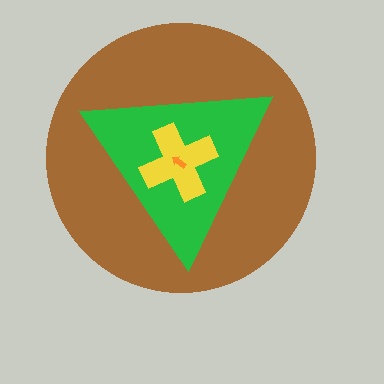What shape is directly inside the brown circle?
The green triangle.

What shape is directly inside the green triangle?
The yellow cross.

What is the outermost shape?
The brown circle.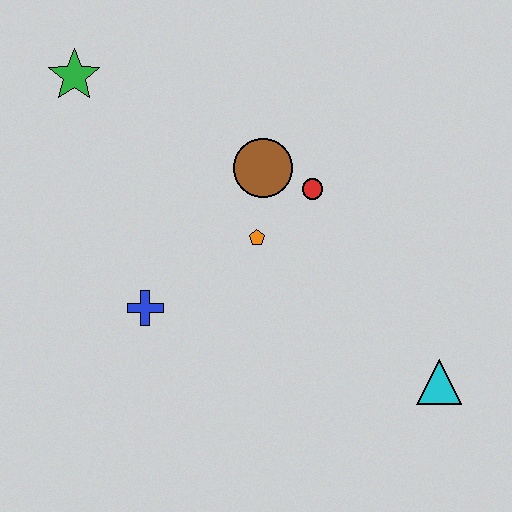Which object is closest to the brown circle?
The red circle is closest to the brown circle.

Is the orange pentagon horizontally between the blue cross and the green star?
No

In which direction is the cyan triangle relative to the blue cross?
The cyan triangle is to the right of the blue cross.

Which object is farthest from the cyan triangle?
The green star is farthest from the cyan triangle.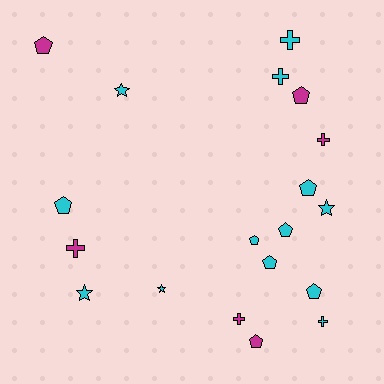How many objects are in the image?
There are 19 objects.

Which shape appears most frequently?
Pentagon, with 9 objects.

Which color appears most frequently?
Cyan, with 13 objects.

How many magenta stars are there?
There are no magenta stars.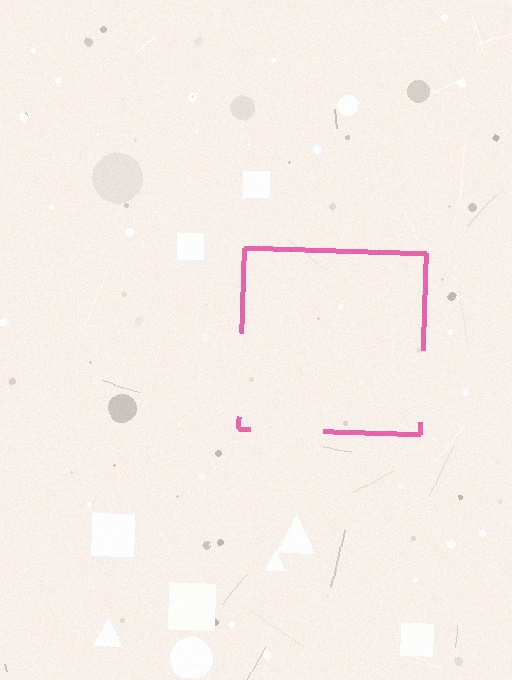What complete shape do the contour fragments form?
The contour fragments form a square.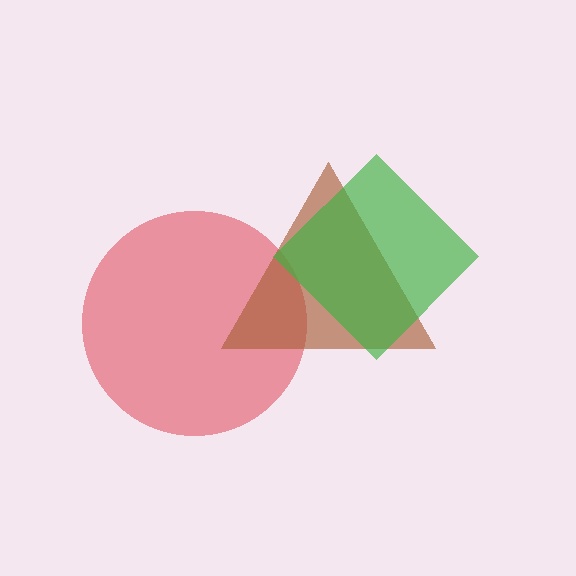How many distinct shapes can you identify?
There are 3 distinct shapes: a red circle, a brown triangle, a green diamond.